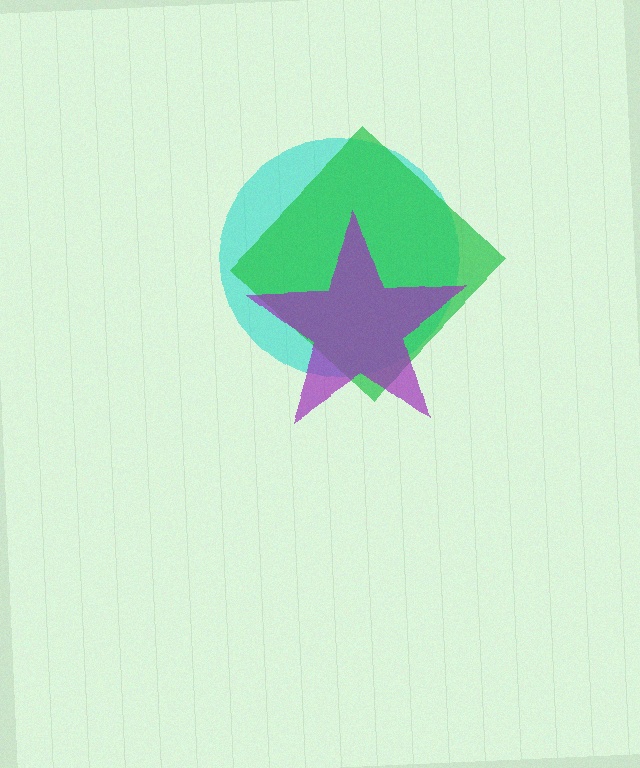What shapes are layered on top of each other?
The layered shapes are: a cyan circle, a green diamond, a purple star.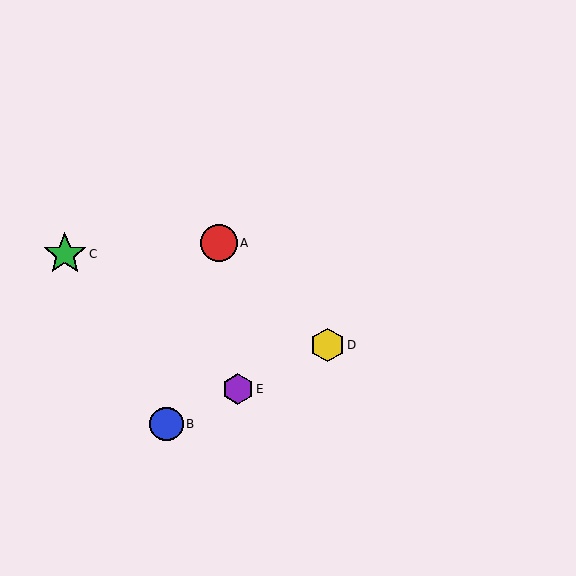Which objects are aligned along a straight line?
Objects B, D, E are aligned along a straight line.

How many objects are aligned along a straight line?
3 objects (B, D, E) are aligned along a straight line.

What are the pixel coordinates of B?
Object B is at (167, 424).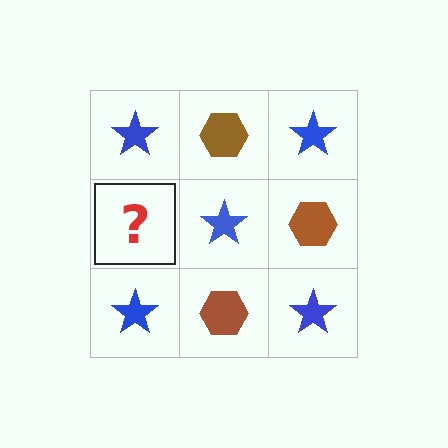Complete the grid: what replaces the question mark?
The question mark should be replaced with a brown hexagon.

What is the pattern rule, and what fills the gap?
The rule is that it alternates blue star and brown hexagon in a checkerboard pattern. The gap should be filled with a brown hexagon.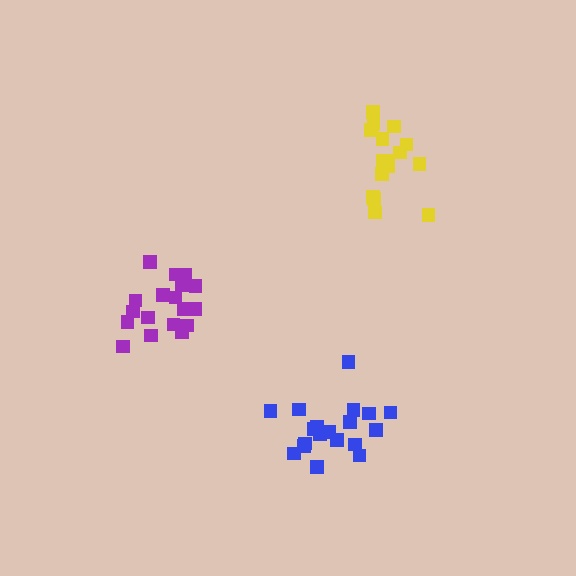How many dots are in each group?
Group 1: 18 dots, Group 2: 17 dots, Group 3: 19 dots (54 total).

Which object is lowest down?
The blue cluster is bottommost.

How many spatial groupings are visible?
There are 3 spatial groupings.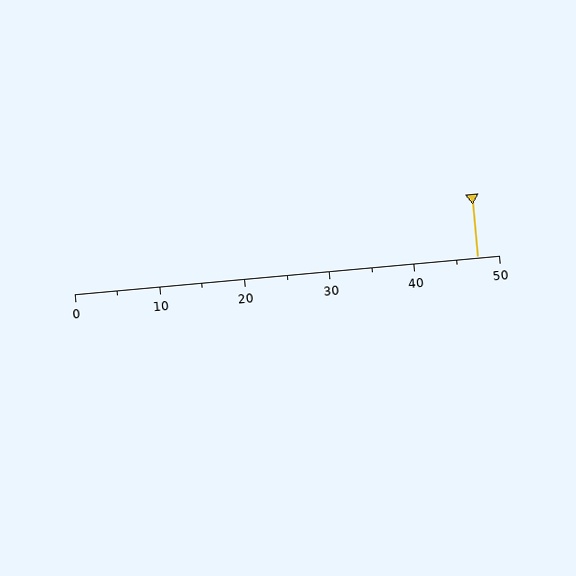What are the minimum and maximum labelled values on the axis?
The axis runs from 0 to 50.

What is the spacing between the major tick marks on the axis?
The major ticks are spaced 10 apart.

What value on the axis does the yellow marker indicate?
The marker indicates approximately 47.5.